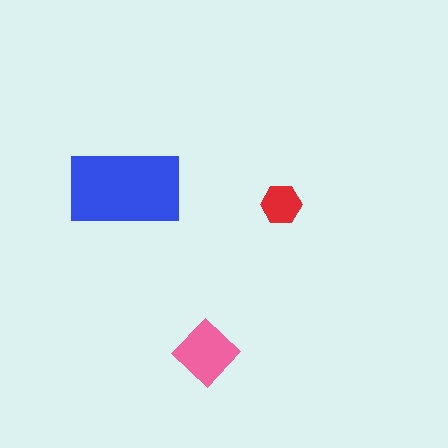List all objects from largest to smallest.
The blue rectangle, the pink diamond, the red hexagon.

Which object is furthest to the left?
The blue rectangle is leftmost.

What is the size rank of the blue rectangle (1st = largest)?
1st.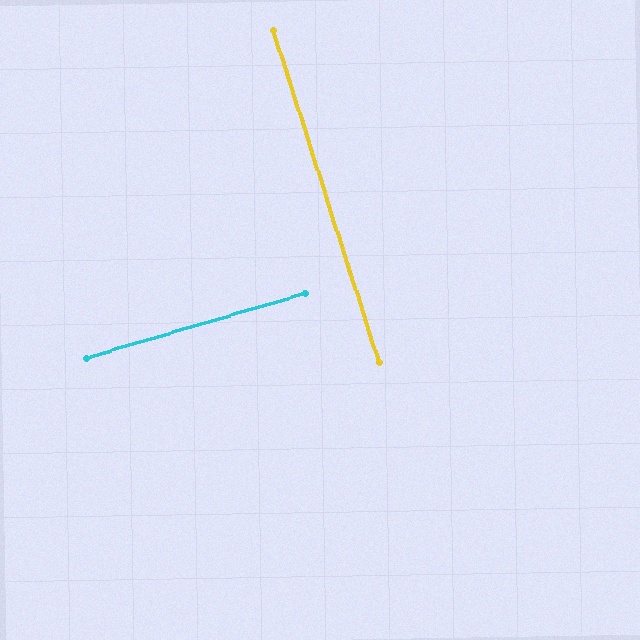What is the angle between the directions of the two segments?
Approximately 89 degrees.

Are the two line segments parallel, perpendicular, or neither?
Perpendicular — they meet at approximately 89°.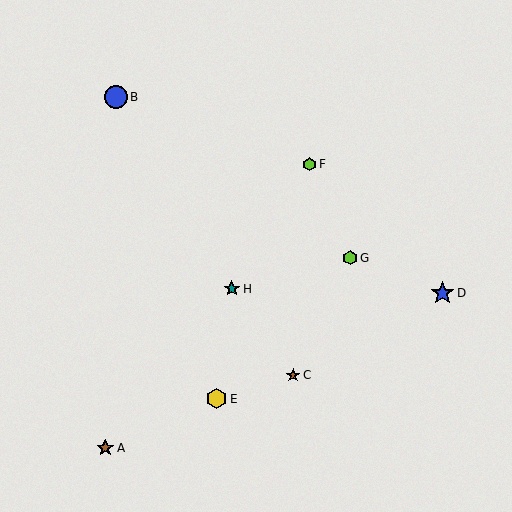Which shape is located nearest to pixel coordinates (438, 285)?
The blue star (labeled D) at (443, 293) is nearest to that location.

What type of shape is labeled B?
Shape B is a blue circle.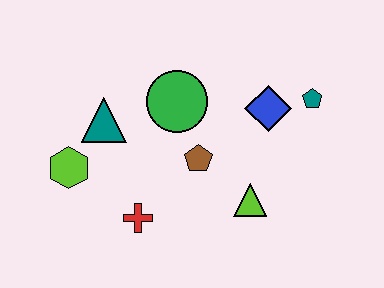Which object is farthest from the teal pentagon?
The lime hexagon is farthest from the teal pentagon.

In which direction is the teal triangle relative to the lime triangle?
The teal triangle is to the left of the lime triangle.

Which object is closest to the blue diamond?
The teal pentagon is closest to the blue diamond.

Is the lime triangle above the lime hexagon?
No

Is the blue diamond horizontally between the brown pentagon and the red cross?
No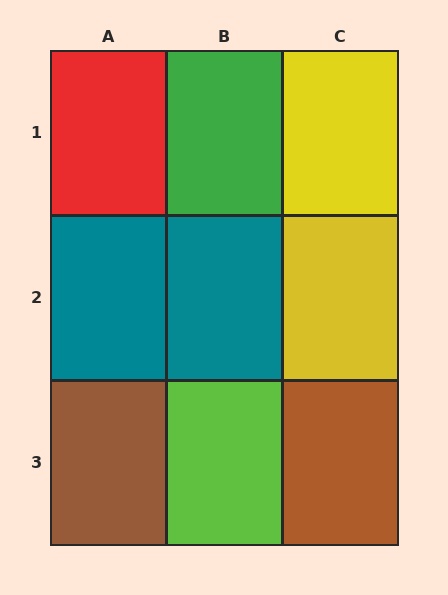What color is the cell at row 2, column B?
Teal.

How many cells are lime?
1 cell is lime.